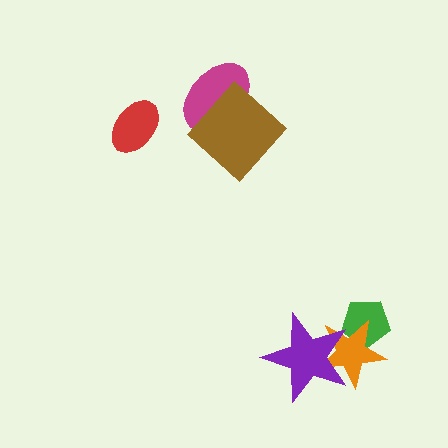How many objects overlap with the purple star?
1 object overlaps with the purple star.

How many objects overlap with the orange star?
2 objects overlap with the orange star.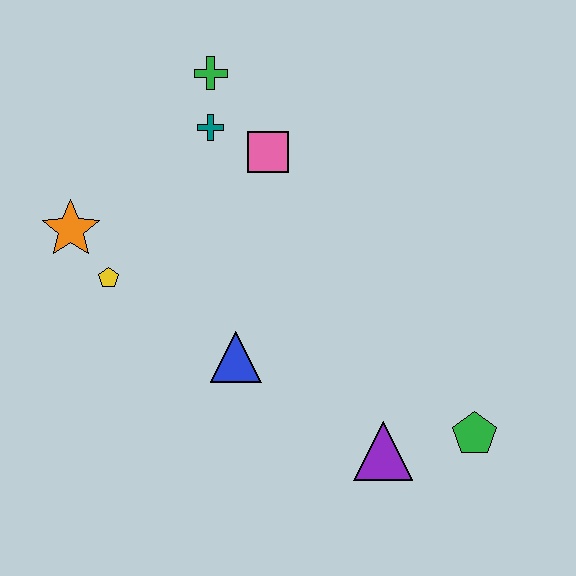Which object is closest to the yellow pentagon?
The orange star is closest to the yellow pentagon.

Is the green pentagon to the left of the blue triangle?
No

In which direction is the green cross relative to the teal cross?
The green cross is above the teal cross.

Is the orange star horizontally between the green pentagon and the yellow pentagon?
No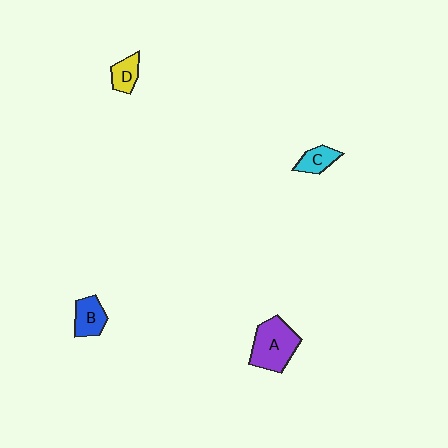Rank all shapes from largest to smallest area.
From largest to smallest: A (purple), B (blue), C (cyan), D (yellow).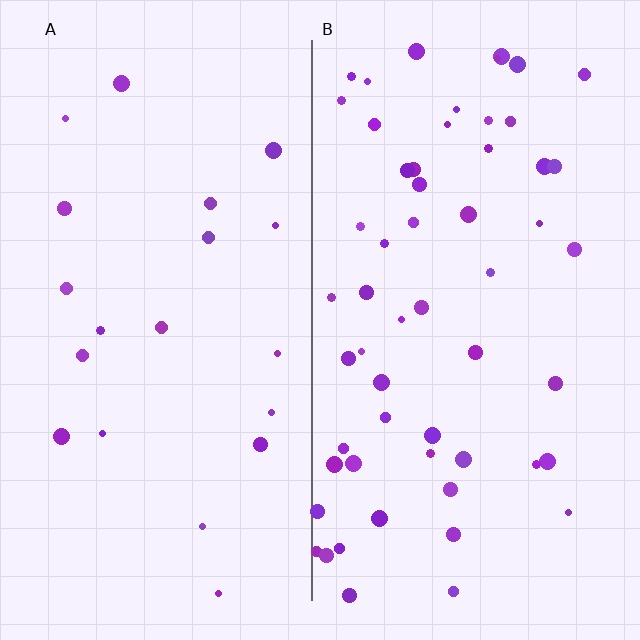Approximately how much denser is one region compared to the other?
Approximately 2.8× — region B over region A.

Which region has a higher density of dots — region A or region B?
B (the right).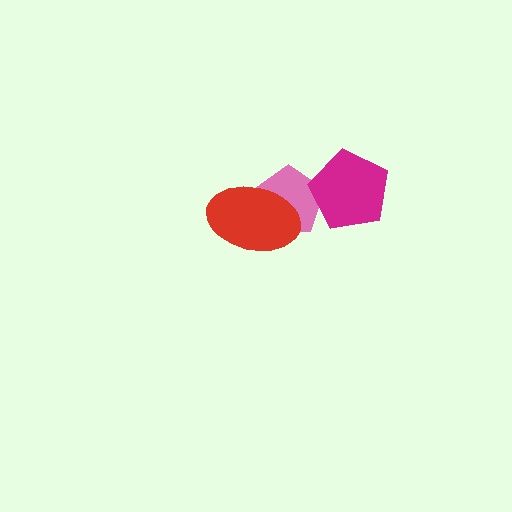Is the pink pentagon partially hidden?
Yes, it is partially covered by another shape.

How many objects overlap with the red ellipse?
1 object overlaps with the red ellipse.